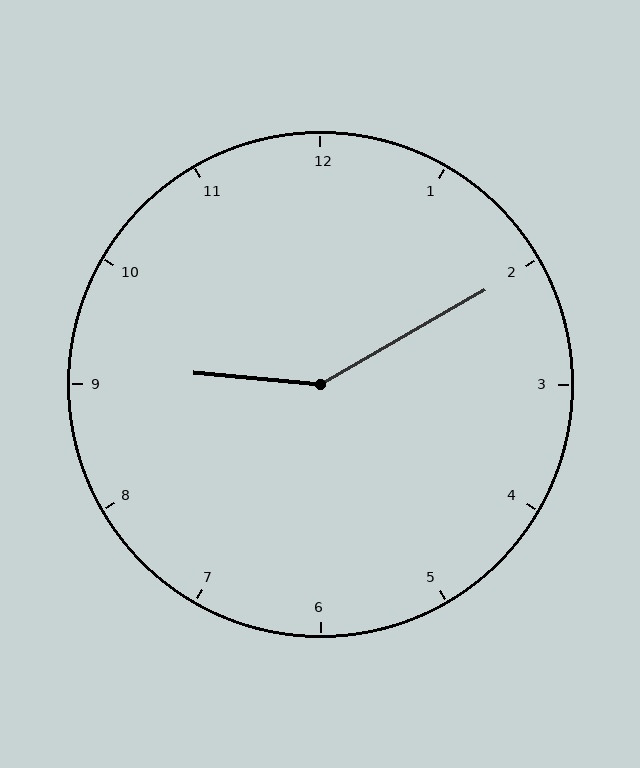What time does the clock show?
9:10.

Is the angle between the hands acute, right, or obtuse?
It is obtuse.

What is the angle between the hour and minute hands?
Approximately 145 degrees.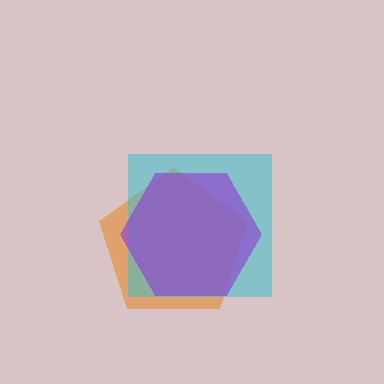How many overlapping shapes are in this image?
There are 3 overlapping shapes in the image.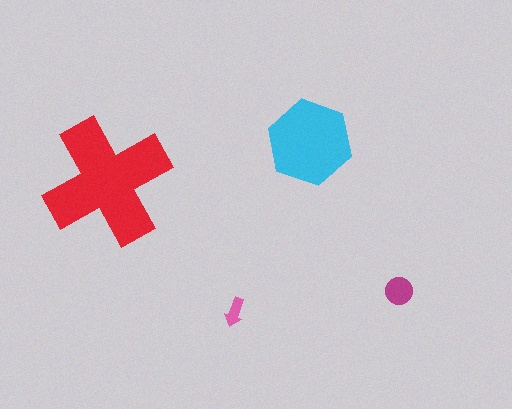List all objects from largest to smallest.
The red cross, the cyan hexagon, the magenta circle, the pink arrow.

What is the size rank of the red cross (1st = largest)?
1st.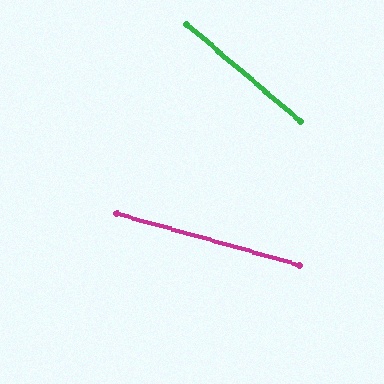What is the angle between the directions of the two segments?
Approximately 25 degrees.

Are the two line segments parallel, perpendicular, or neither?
Neither parallel nor perpendicular — they differ by about 25°.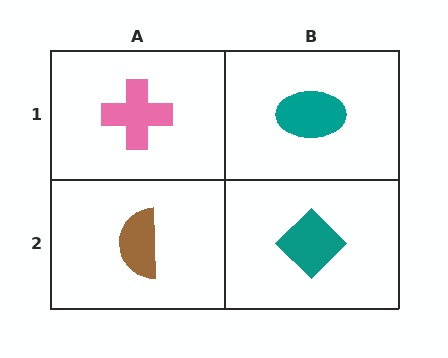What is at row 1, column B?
A teal ellipse.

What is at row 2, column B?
A teal diamond.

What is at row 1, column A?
A pink cross.